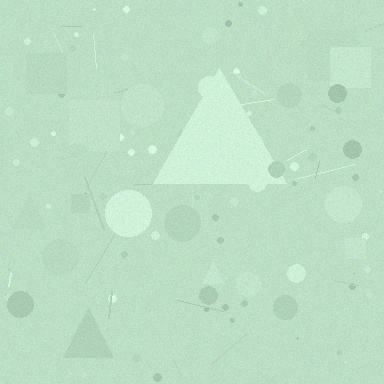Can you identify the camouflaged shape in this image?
The camouflaged shape is a triangle.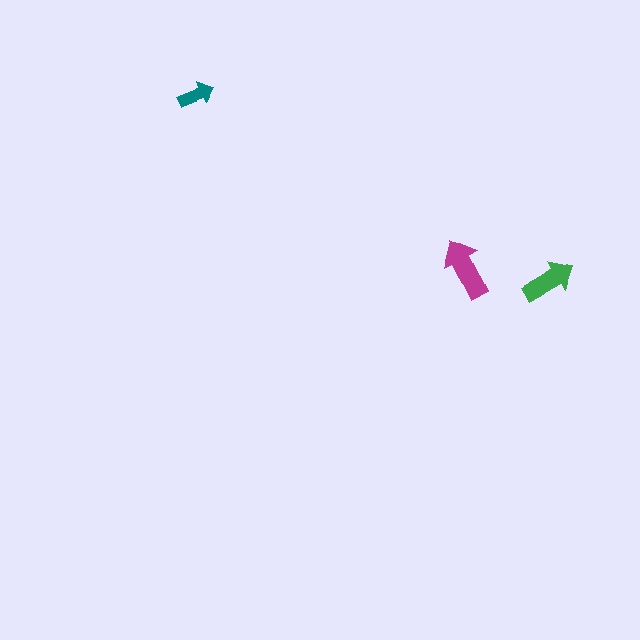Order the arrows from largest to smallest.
the magenta one, the green one, the teal one.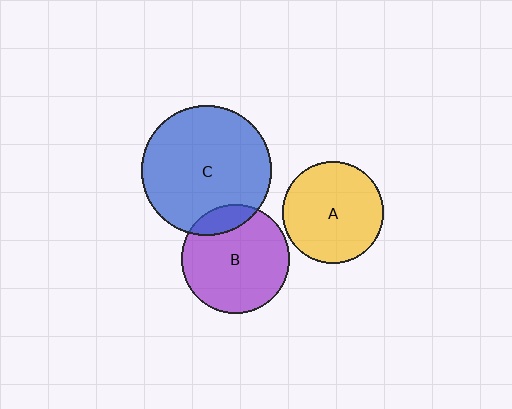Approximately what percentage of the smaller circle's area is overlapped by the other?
Approximately 15%.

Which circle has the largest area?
Circle C (blue).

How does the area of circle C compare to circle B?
Approximately 1.4 times.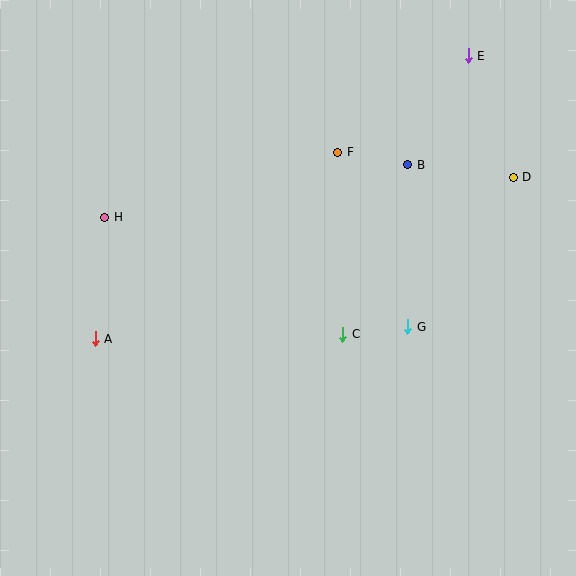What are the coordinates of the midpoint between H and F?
The midpoint between H and F is at (221, 185).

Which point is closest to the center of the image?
Point C at (343, 334) is closest to the center.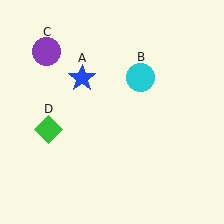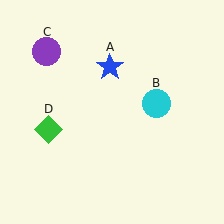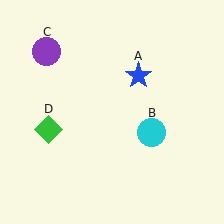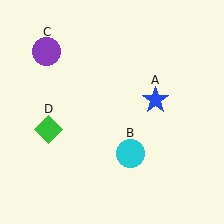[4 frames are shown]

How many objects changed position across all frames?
2 objects changed position: blue star (object A), cyan circle (object B).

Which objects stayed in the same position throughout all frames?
Purple circle (object C) and green diamond (object D) remained stationary.